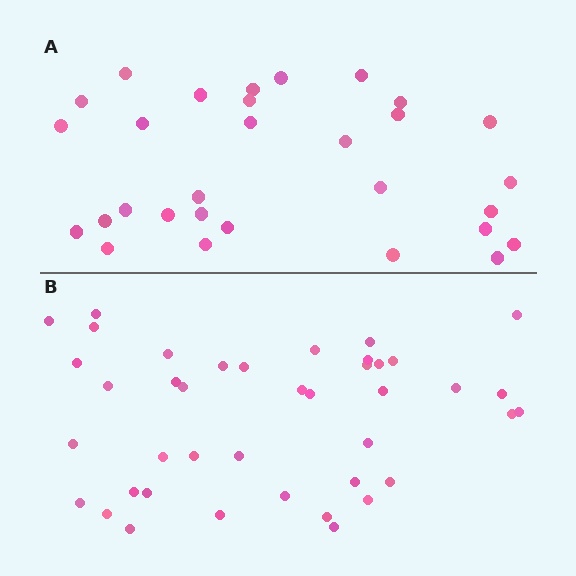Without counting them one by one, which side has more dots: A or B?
Region B (the bottom region) has more dots.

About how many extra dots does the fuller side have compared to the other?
Region B has roughly 12 or so more dots than region A.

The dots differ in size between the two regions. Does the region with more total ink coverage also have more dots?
No. Region A has more total ink coverage because its dots are larger, but region B actually contains more individual dots. Total area can be misleading — the number of items is what matters here.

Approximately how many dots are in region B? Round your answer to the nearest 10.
About 40 dots. (The exact count is 41, which rounds to 40.)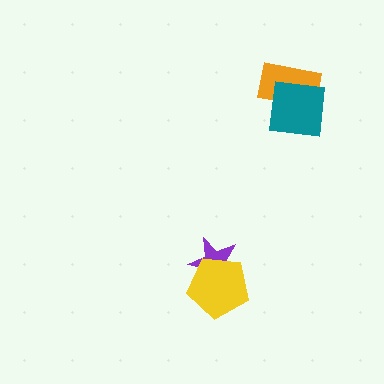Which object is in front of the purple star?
The yellow pentagon is in front of the purple star.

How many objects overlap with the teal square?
1 object overlaps with the teal square.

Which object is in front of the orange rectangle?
The teal square is in front of the orange rectangle.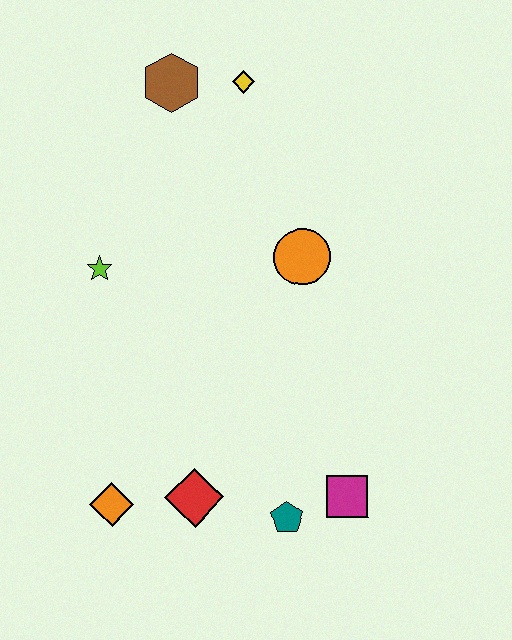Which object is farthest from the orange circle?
The orange diamond is farthest from the orange circle.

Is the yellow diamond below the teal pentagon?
No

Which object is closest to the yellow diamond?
The brown hexagon is closest to the yellow diamond.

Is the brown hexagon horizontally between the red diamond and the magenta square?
No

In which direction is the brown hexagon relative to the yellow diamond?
The brown hexagon is to the left of the yellow diamond.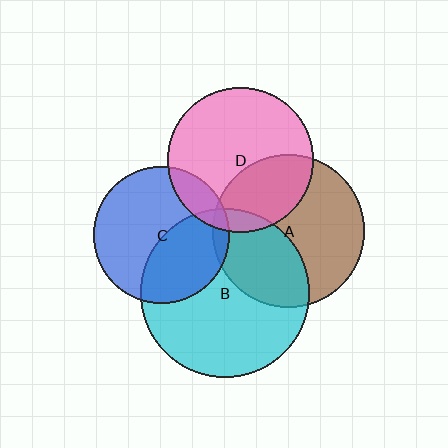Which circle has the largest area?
Circle B (cyan).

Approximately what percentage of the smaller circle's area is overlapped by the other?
Approximately 30%.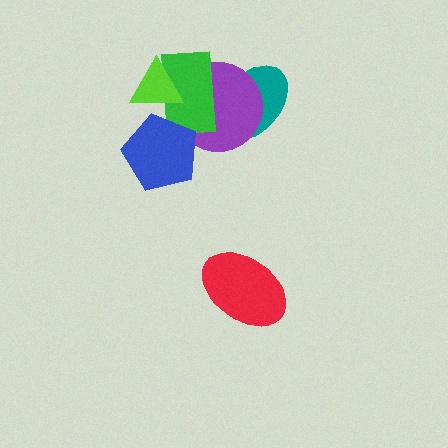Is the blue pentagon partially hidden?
No, no other shape covers it.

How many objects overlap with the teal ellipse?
2 objects overlap with the teal ellipse.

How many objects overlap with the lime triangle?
2 objects overlap with the lime triangle.